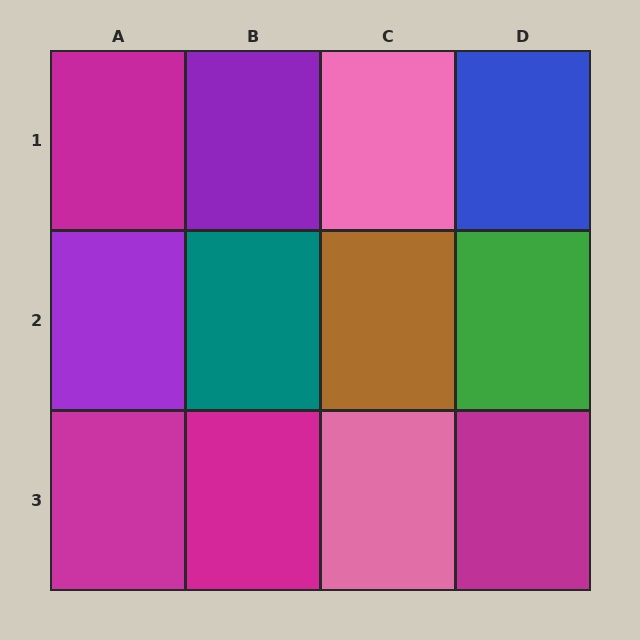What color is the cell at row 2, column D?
Green.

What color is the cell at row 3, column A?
Magenta.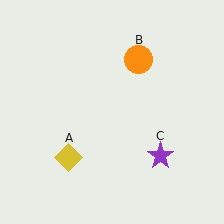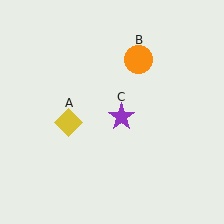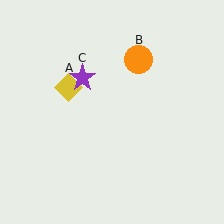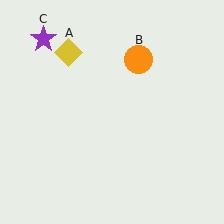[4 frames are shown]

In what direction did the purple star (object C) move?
The purple star (object C) moved up and to the left.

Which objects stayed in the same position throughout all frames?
Orange circle (object B) remained stationary.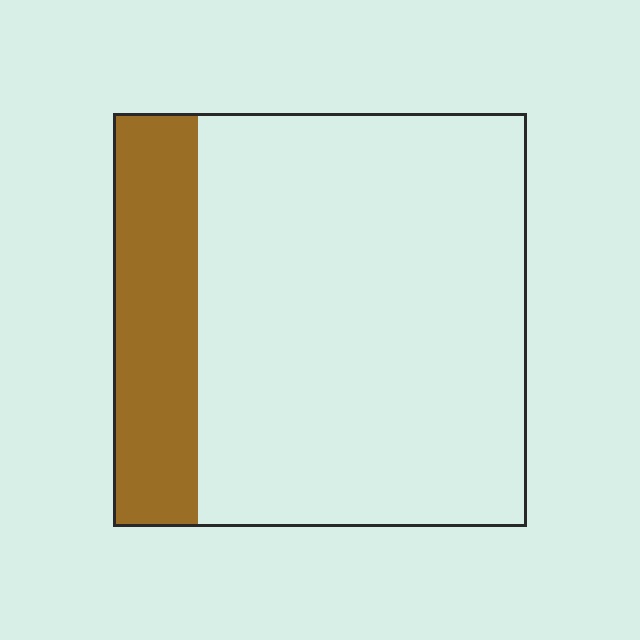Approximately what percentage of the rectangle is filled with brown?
Approximately 20%.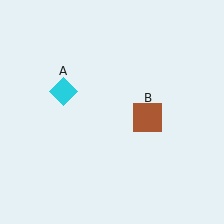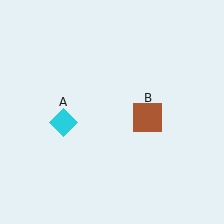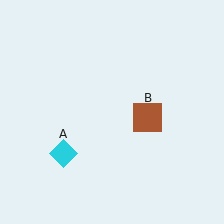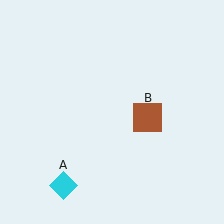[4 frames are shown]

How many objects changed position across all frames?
1 object changed position: cyan diamond (object A).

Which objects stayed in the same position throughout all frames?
Brown square (object B) remained stationary.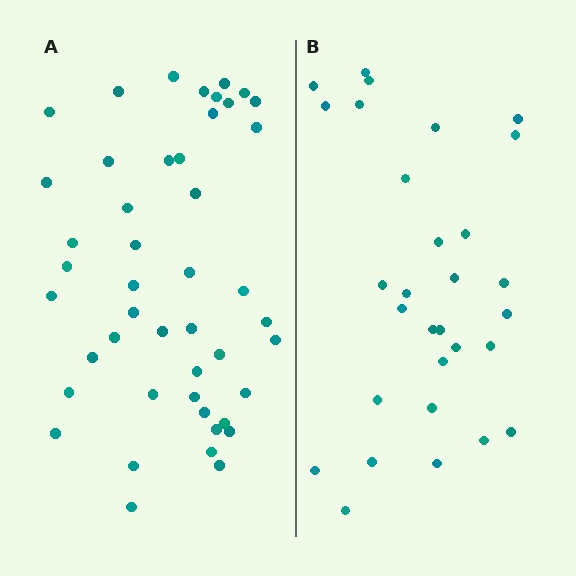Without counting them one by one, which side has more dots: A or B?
Region A (the left region) has more dots.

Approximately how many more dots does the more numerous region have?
Region A has approximately 15 more dots than region B.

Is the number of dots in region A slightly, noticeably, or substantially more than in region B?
Region A has substantially more. The ratio is roughly 1.5 to 1.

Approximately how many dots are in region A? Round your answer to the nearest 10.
About 50 dots. (The exact count is 46, which rounds to 50.)